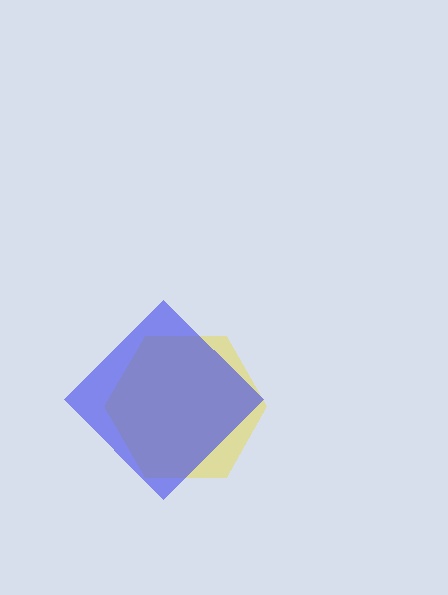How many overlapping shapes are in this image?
There are 2 overlapping shapes in the image.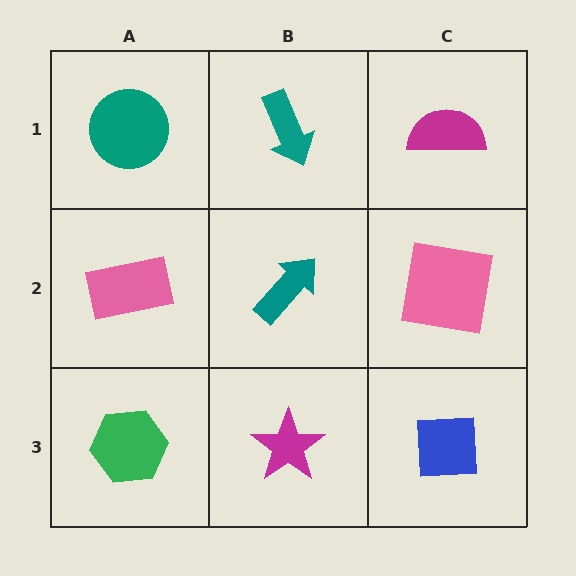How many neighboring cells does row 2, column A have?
3.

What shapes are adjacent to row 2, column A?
A teal circle (row 1, column A), a green hexagon (row 3, column A), a teal arrow (row 2, column B).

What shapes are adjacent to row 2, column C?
A magenta semicircle (row 1, column C), a blue square (row 3, column C), a teal arrow (row 2, column B).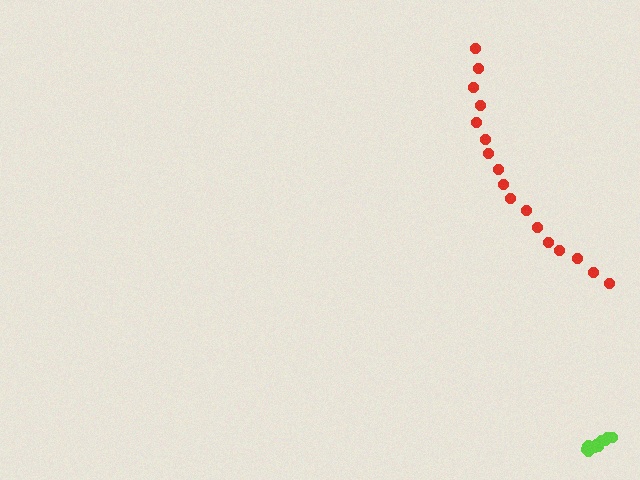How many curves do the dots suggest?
There are 2 distinct paths.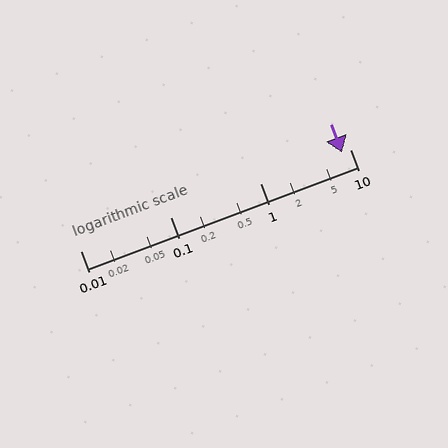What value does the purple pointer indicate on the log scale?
The pointer indicates approximately 8.1.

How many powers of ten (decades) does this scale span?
The scale spans 3 decades, from 0.01 to 10.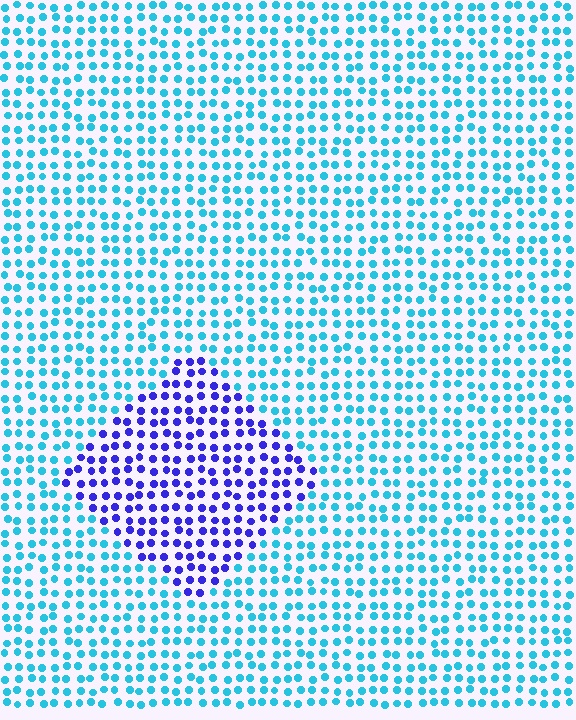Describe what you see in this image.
The image is filled with small cyan elements in a uniform arrangement. A diamond-shaped region is visible where the elements are tinted to a slightly different hue, forming a subtle color boundary.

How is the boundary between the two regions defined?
The boundary is defined purely by a slight shift in hue (about 55 degrees). Spacing, size, and orientation are identical on both sides.